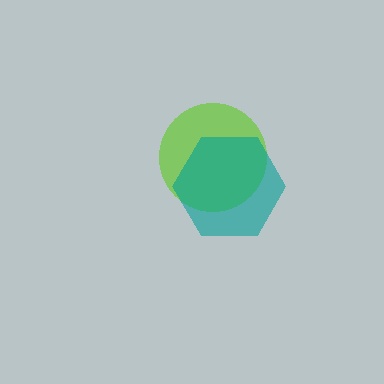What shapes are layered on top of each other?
The layered shapes are: a lime circle, a teal hexagon.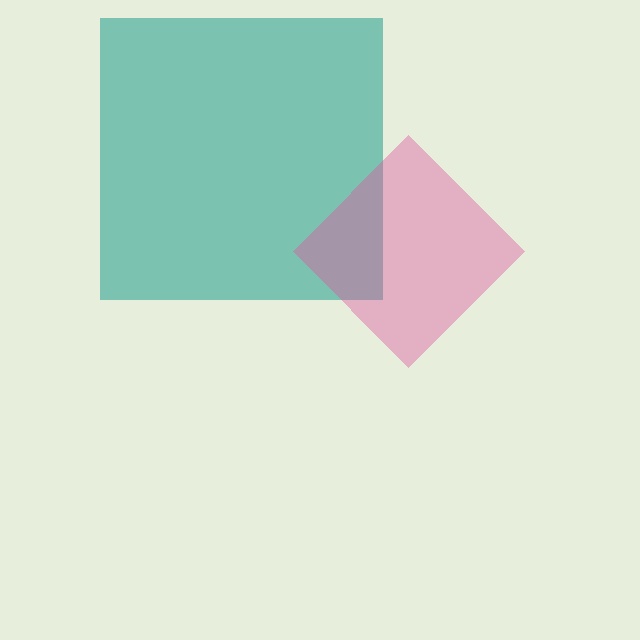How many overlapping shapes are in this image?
There are 2 overlapping shapes in the image.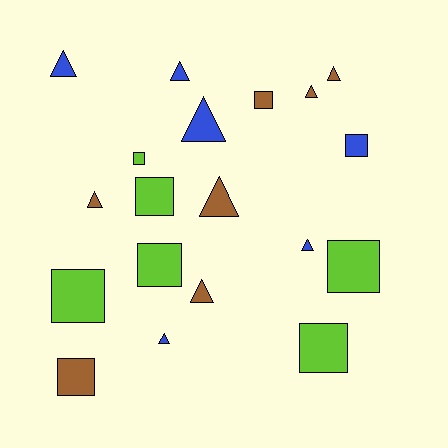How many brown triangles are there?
There are 5 brown triangles.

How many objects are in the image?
There are 19 objects.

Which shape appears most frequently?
Triangle, with 10 objects.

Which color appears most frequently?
Brown, with 7 objects.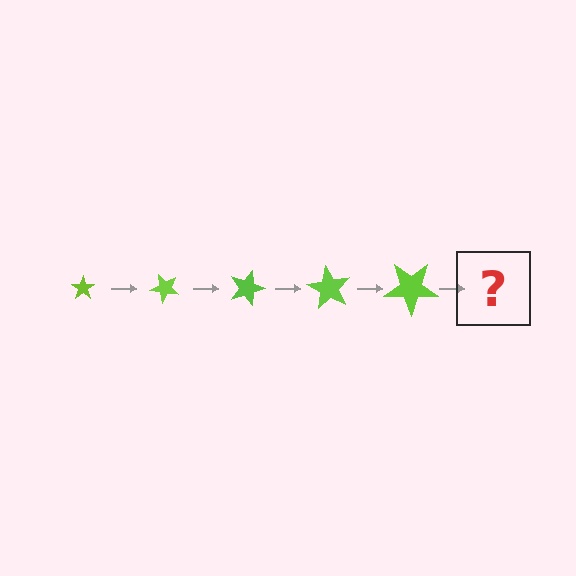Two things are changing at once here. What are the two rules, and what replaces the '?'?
The two rules are that the star grows larger each step and it rotates 45 degrees each step. The '?' should be a star, larger than the previous one and rotated 225 degrees from the start.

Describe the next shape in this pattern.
It should be a star, larger than the previous one and rotated 225 degrees from the start.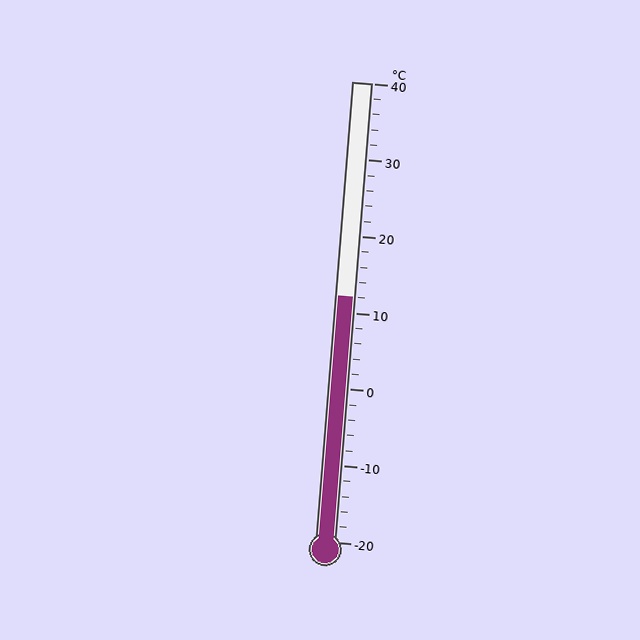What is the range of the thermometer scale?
The thermometer scale ranges from -20°C to 40°C.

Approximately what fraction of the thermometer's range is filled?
The thermometer is filled to approximately 55% of its range.